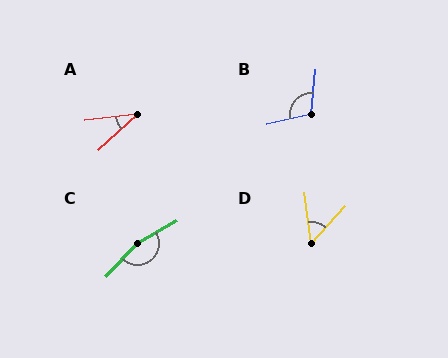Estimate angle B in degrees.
Approximately 108 degrees.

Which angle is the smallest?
A, at approximately 36 degrees.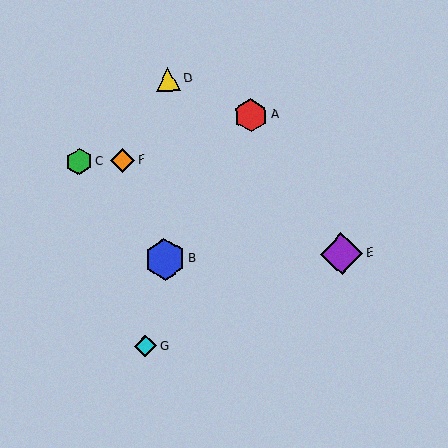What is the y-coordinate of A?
Object A is at y≈115.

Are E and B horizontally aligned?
Yes, both are at y≈254.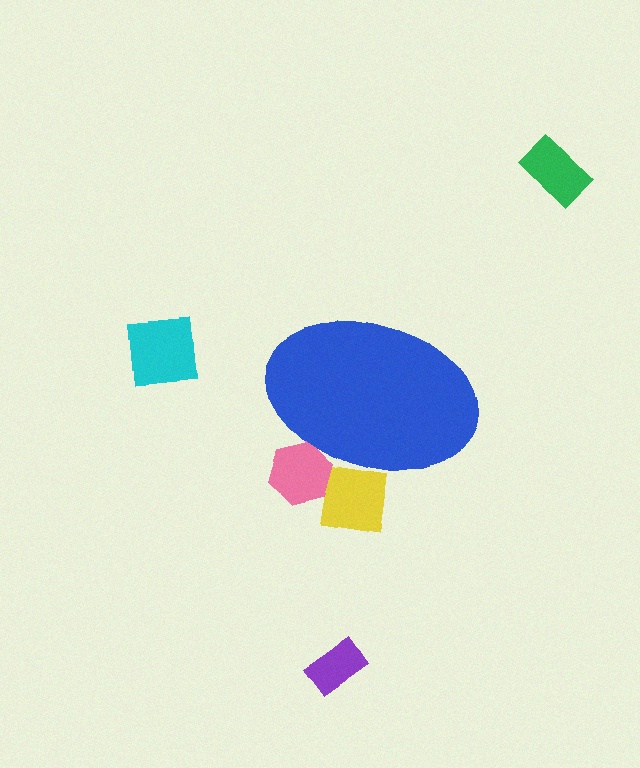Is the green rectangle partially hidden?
No, the green rectangle is fully visible.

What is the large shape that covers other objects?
A blue ellipse.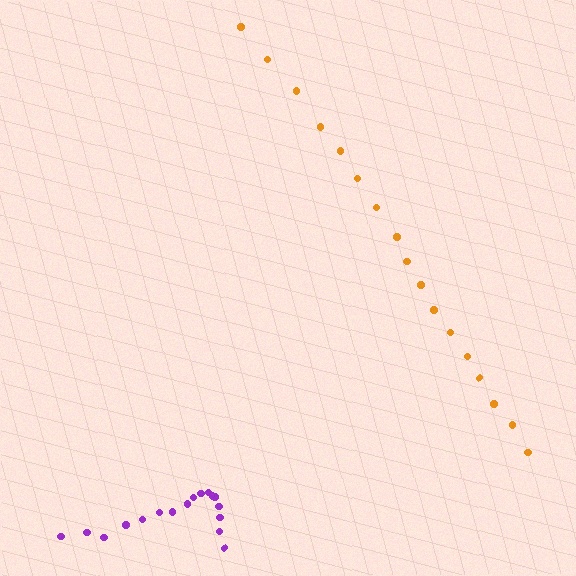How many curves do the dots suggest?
There are 2 distinct paths.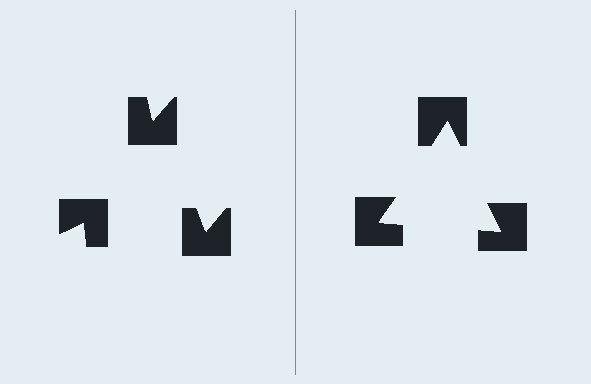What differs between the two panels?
The notched squares are positioned identically on both sides; only the wedge orientations differ. On the right they align to a triangle; on the left they are misaligned.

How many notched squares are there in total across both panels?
6 — 3 on each side.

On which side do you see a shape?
An illusory triangle appears on the right side. On the left side the wedge cuts are rotated, so no coherent shape forms.